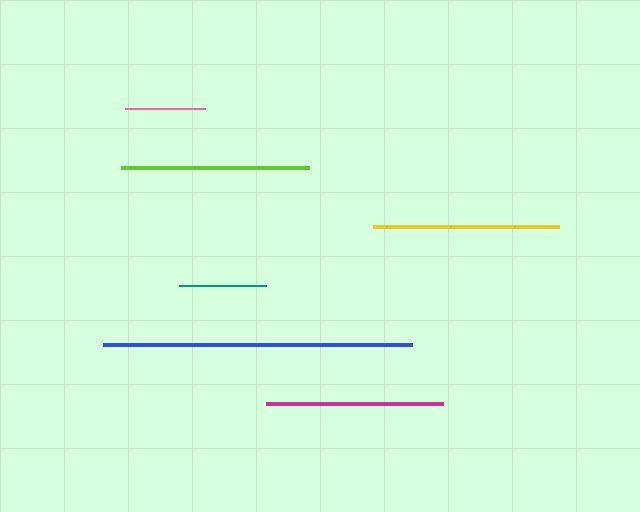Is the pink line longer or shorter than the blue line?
The blue line is longer than the pink line.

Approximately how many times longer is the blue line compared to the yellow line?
The blue line is approximately 1.7 times the length of the yellow line.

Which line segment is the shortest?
The pink line is the shortest at approximately 80 pixels.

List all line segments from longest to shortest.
From longest to shortest: blue, lime, yellow, magenta, teal, pink.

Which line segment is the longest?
The blue line is the longest at approximately 309 pixels.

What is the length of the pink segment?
The pink segment is approximately 80 pixels long.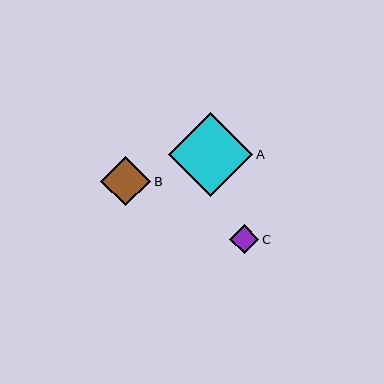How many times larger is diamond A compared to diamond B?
Diamond A is approximately 1.7 times the size of diamond B.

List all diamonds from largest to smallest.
From largest to smallest: A, B, C.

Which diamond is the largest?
Diamond A is the largest with a size of approximately 84 pixels.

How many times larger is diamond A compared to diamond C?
Diamond A is approximately 2.9 times the size of diamond C.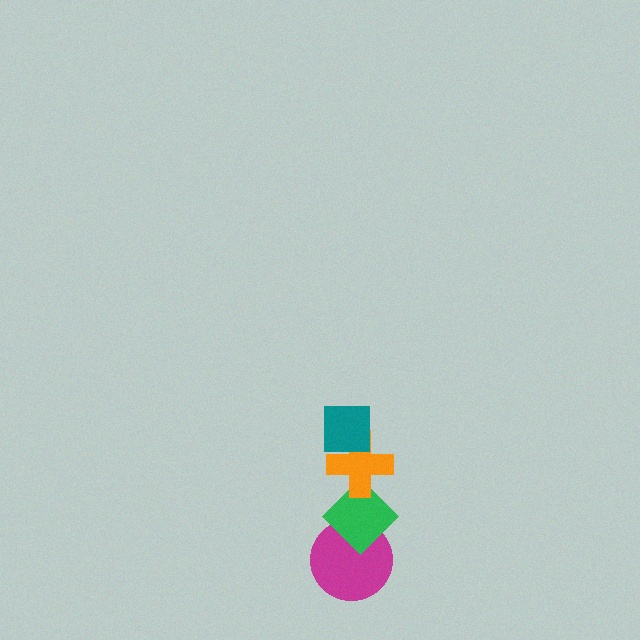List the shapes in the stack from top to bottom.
From top to bottom: the teal square, the orange cross, the green diamond, the magenta circle.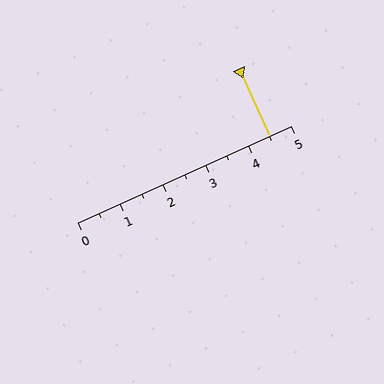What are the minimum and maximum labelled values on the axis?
The axis runs from 0 to 5.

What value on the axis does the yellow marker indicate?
The marker indicates approximately 4.5.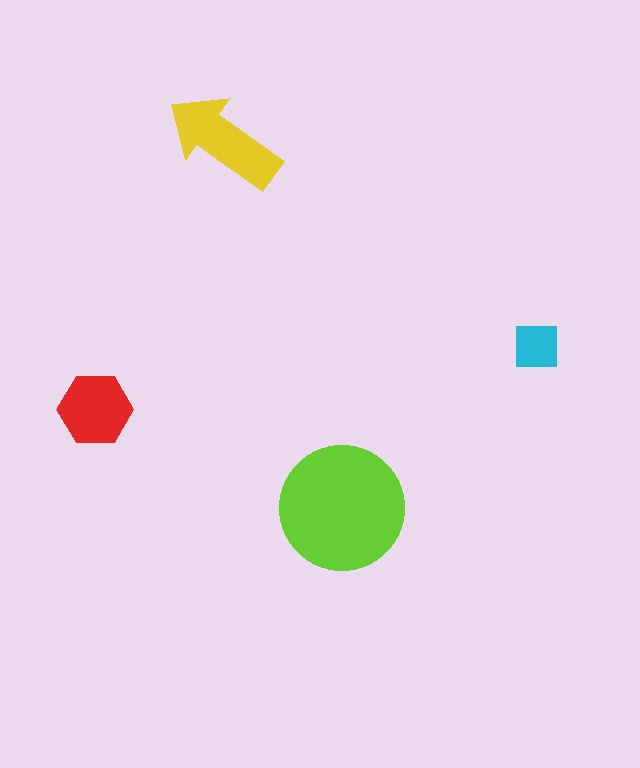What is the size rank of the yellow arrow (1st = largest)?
2nd.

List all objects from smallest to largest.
The cyan square, the red hexagon, the yellow arrow, the lime circle.